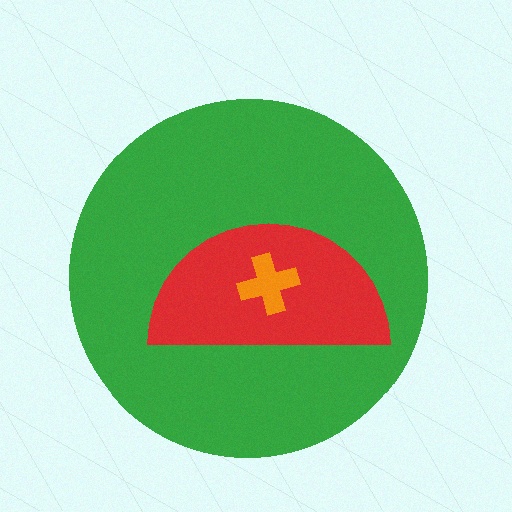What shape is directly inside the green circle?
The red semicircle.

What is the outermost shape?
The green circle.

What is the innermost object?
The orange cross.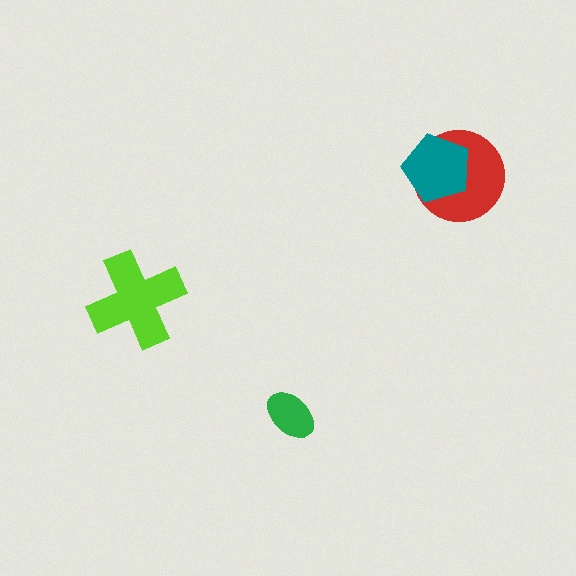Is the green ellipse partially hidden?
No, no other shape covers it.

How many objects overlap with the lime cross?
0 objects overlap with the lime cross.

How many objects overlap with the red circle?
1 object overlaps with the red circle.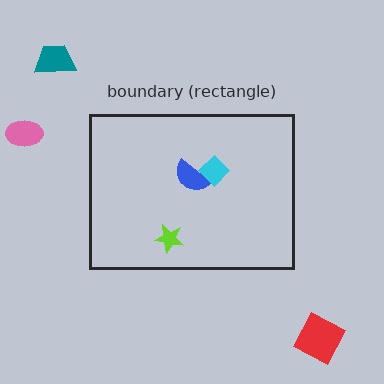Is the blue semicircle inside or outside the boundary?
Inside.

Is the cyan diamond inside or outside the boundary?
Inside.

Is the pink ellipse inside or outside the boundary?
Outside.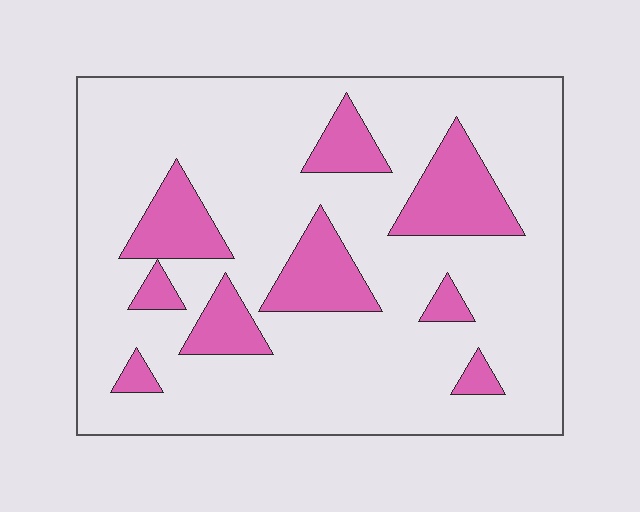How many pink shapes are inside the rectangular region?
9.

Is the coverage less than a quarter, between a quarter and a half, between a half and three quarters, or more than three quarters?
Less than a quarter.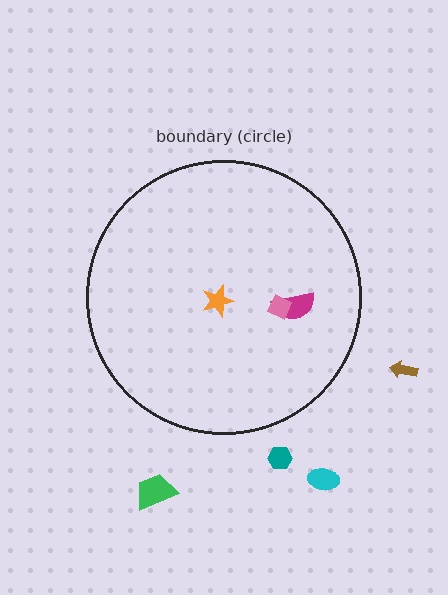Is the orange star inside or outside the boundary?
Inside.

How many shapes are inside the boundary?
3 inside, 4 outside.